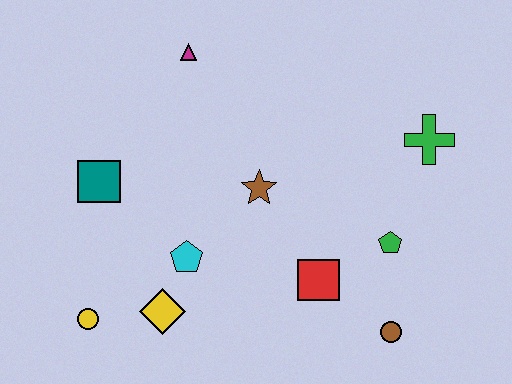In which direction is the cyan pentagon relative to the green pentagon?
The cyan pentagon is to the left of the green pentagon.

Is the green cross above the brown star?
Yes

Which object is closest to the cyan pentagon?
The yellow diamond is closest to the cyan pentagon.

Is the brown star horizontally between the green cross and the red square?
No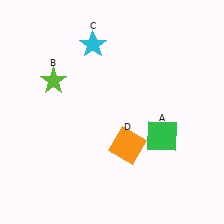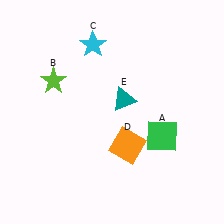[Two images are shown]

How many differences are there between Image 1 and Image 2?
There is 1 difference between the two images.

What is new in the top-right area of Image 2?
A teal triangle (E) was added in the top-right area of Image 2.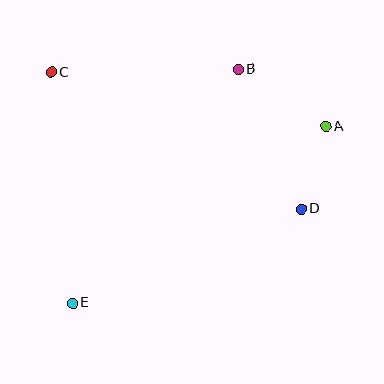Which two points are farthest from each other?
Points A and E are farthest from each other.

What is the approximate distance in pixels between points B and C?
The distance between B and C is approximately 187 pixels.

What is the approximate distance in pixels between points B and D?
The distance between B and D is approximately 153 pixels.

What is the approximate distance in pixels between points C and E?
The distance between C and E is approximately 232 pixels.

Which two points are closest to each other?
Points A and D are closest to each other.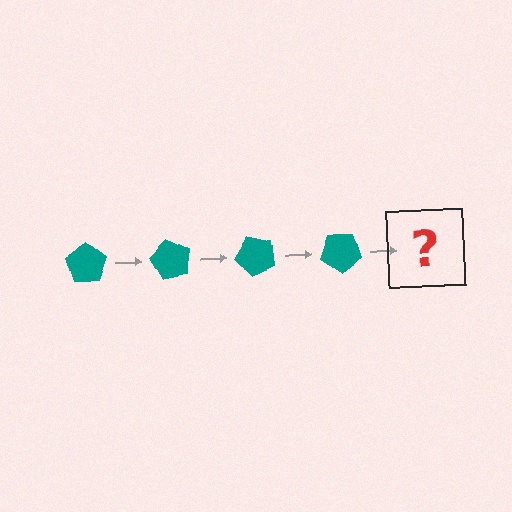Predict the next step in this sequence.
The next step is a teal pentagon rotated 240 degrees.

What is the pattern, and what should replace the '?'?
The pattern is that the pentagon rotates 60 degrees each step. The '?' should be a teal pentagon rotated 240 degrees.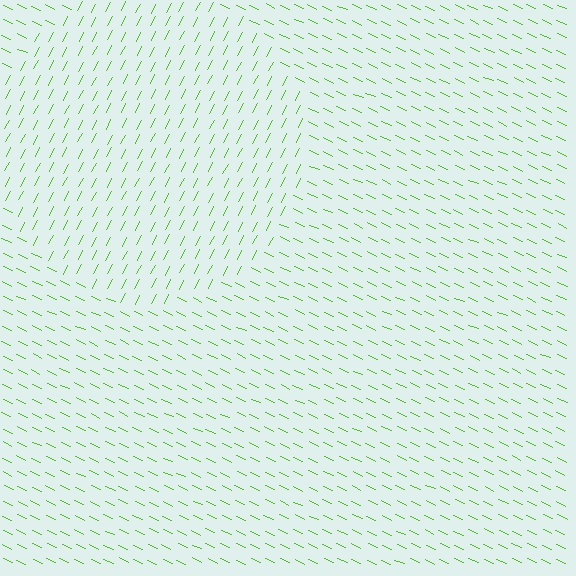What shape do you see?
I see a circle.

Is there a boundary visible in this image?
Yes, there is a texture boundary formed by a change in line orientation.